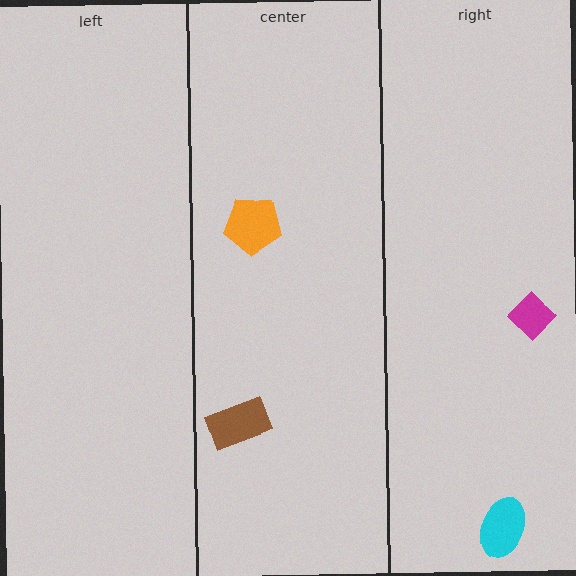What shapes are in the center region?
The brown rectangle, the orange pentagon.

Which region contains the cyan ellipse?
The right region.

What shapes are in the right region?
The magenta diamond, the cyan ellipse.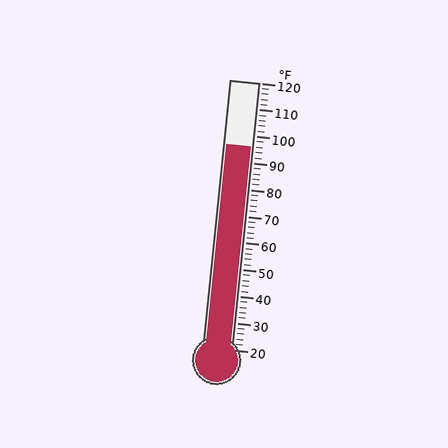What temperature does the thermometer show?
The thermometer shows approximately 96°F.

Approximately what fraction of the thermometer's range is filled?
The thermometer is filled to approximately 75% of its range.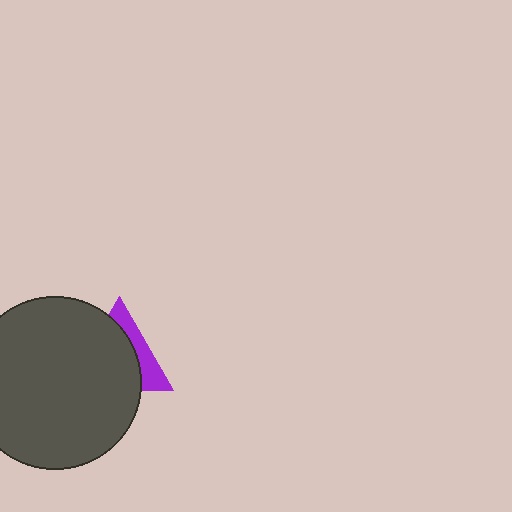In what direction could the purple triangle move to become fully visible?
The purple triangle could move right. That would shift it out from behind the dark gray circle entirely.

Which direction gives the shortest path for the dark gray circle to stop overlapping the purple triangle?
Moving left gives the shortest separation.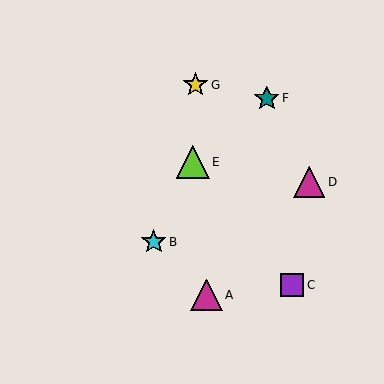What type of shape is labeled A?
Shape A is a magenta triangle.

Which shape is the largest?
The lime triangle (labeled E) is the largest.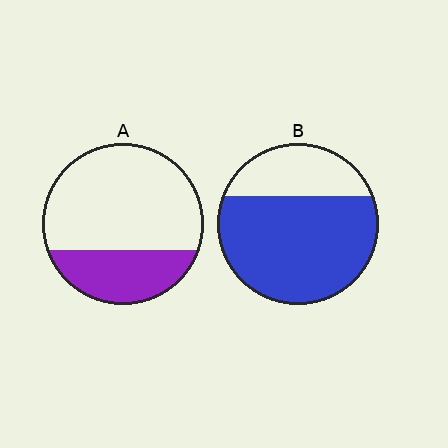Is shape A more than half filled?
No.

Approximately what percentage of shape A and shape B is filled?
A is approximately 30% and B is approximately 70%.